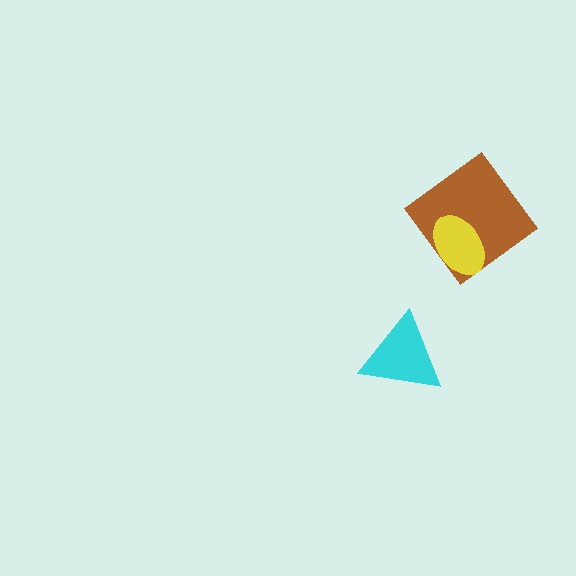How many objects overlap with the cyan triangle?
0 objects overlap with the cyan triangle.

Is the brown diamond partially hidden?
Yes, it is partially covered by another shape.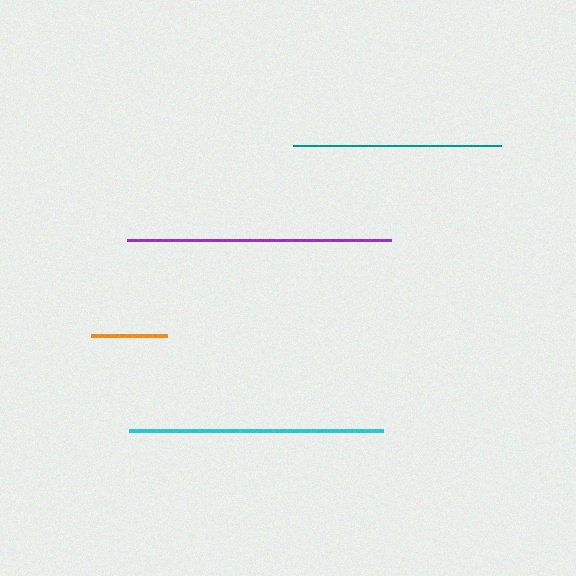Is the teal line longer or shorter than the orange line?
The teal line is longer than the orange line.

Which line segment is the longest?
The purple line is the longest at approximately 263 pixels.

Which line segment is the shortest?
The orange line is the shortest at approximately 76 pixels.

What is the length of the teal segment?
The teal segment is approximately 208 pixels long.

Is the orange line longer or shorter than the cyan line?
The cyan line is longer than the orange line.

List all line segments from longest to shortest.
From longest to shortest: purple, cyan, teal, orange.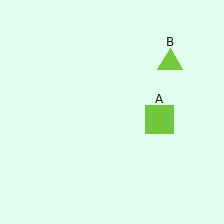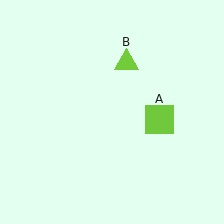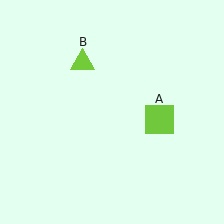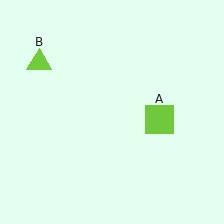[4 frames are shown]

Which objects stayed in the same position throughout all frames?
Lime square (object A) remained stationary.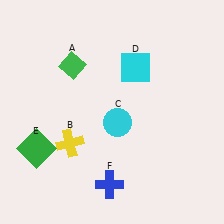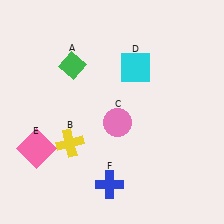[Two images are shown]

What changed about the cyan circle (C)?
In Image 1, C is cyan. In Image 2, it changed to pink.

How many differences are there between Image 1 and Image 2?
There are 2 differences between the two images.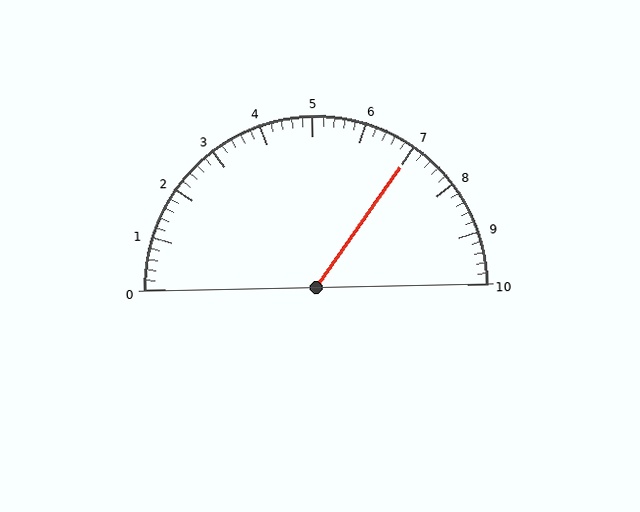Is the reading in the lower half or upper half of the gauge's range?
The reading is in the upper half of the range (0 to 10).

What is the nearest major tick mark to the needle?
The nearest major tick mark is 7.